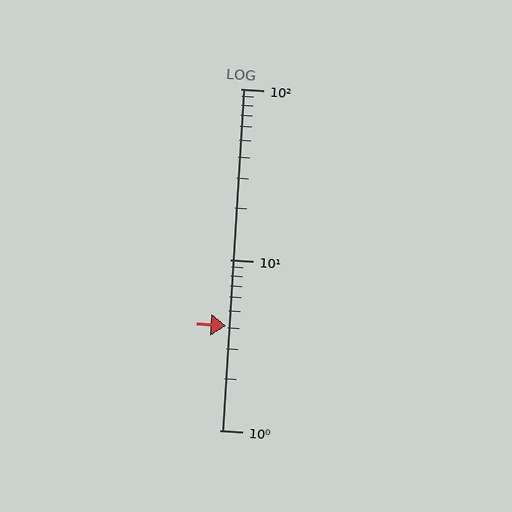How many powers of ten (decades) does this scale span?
The scale spans 2 decades, from 1 to 100.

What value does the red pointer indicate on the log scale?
The pointer indicates approximately 4.1.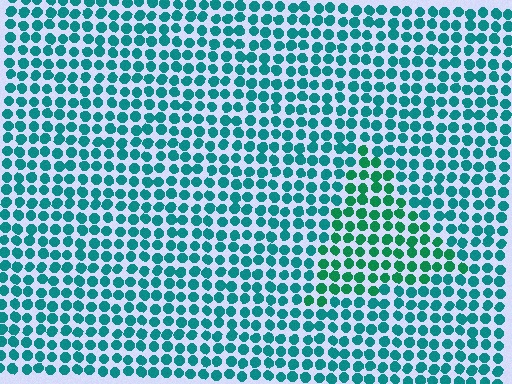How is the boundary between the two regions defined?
The boundary is defined purely by a slight shift in hue (about 28 degrees). Spacing, size, and orientation are identical on both sides.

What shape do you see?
I see a triangle.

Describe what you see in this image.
The image is filled with small teal elements in a uniform arrangement. A triangle-shaped region is visible where the elements are tinted to a slightly different hue, forming a subtle color boundary.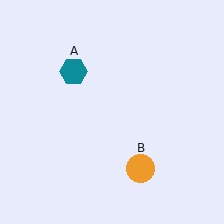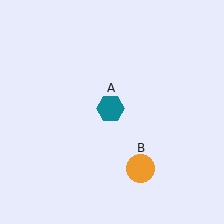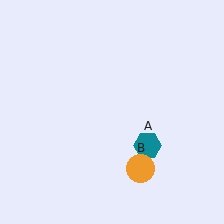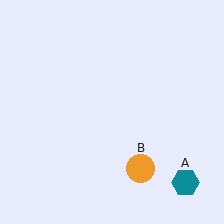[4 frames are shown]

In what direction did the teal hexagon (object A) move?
The teal hexagon (object A) moved down and to the right.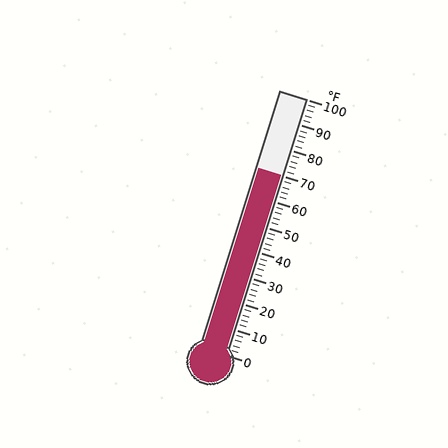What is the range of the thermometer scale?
The thermometer scale ranges from 0°F to 100°F.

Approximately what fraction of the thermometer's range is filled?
The thermometer is filled to approximately 70% of its range.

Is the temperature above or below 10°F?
The temperature is above 10°F.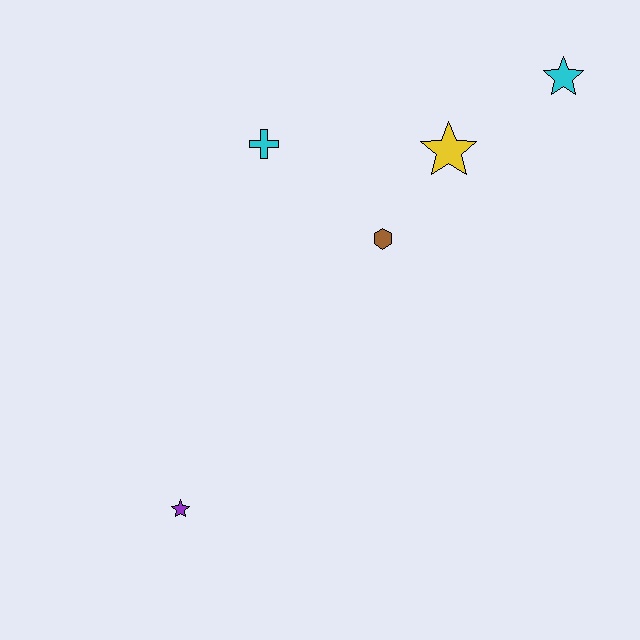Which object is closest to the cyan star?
The yellow star is closest to the cyan star.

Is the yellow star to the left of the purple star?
No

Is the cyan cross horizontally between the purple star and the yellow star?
Yes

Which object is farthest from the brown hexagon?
The purple star is farthest from the brown hexagon.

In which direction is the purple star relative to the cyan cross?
The purple star is below the cyan cross.